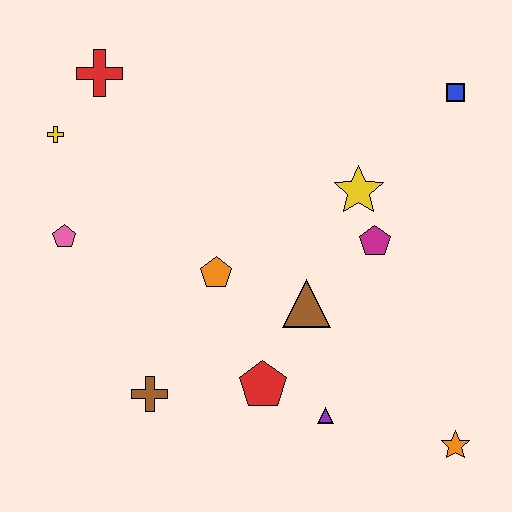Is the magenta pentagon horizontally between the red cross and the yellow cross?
No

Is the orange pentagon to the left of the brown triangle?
Yes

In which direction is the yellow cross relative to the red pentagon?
The yellow cross is above the red pentagon.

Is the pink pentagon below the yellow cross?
Yes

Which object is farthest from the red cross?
The orange star is farthest from the red cross.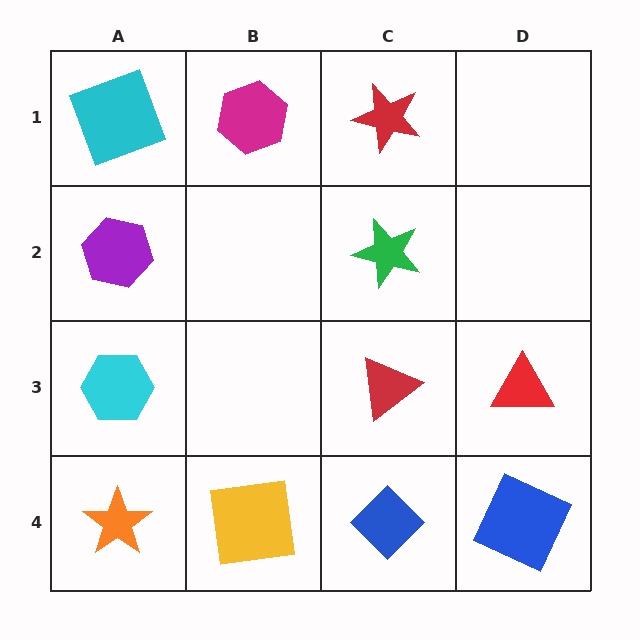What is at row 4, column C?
A blue diamond.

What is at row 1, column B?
A magenta hexagon.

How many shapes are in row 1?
3 shapes.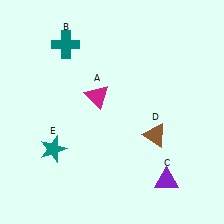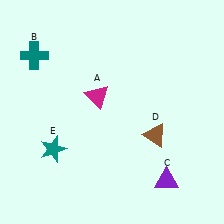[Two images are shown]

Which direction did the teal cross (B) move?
The teal cross (B) moved left.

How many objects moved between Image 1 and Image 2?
1 object moved between the two images.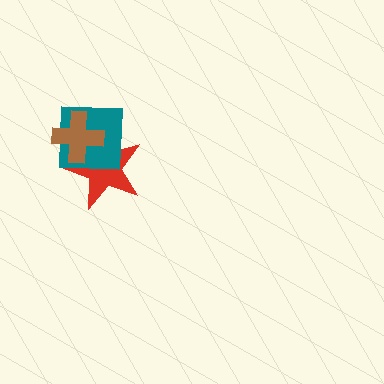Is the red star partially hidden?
Yes, it is partially covered by another shape.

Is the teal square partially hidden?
Yes, it is partially covered by another shape.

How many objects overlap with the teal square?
2 objects overlap with the teal square.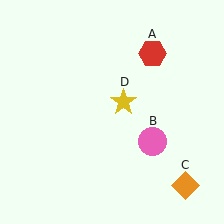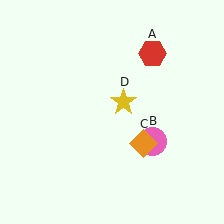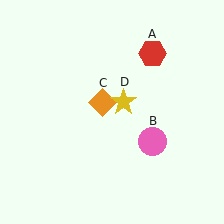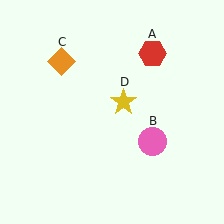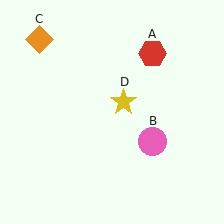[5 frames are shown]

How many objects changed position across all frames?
1 object changed position: orange diamond (object C).